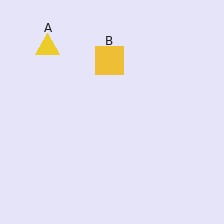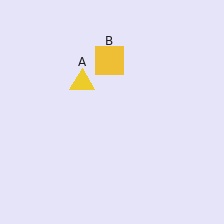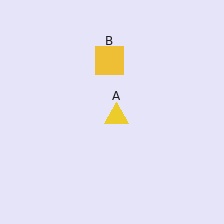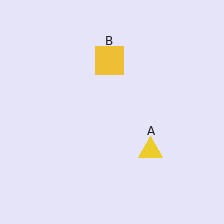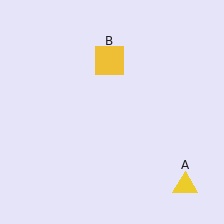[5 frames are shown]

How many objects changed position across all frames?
1 object changed position: yellow triangle (object A).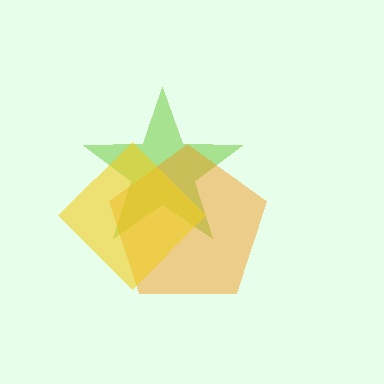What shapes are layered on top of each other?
The layered shapes are: a lime star, an orange pentagon, a yellow diamond.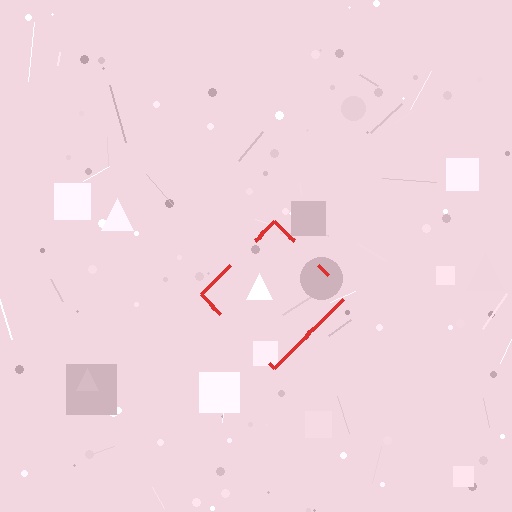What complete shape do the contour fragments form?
The contour fragments form a diamond.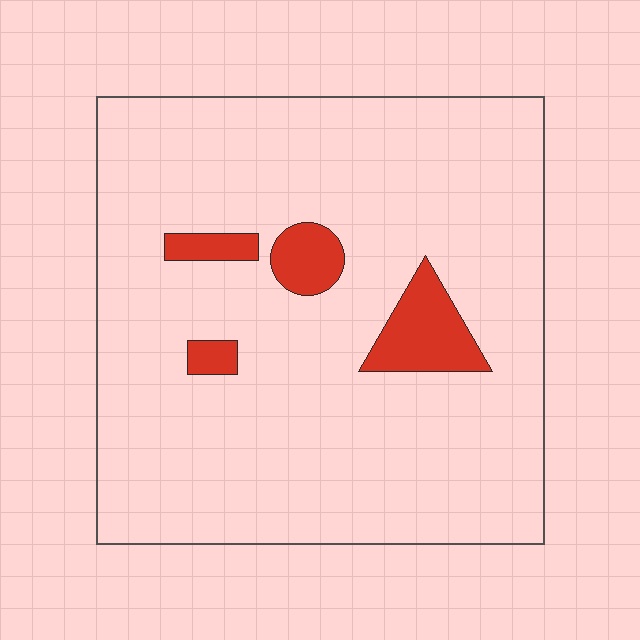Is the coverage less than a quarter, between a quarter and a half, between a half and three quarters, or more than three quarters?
Less than a quarter.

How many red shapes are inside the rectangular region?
4.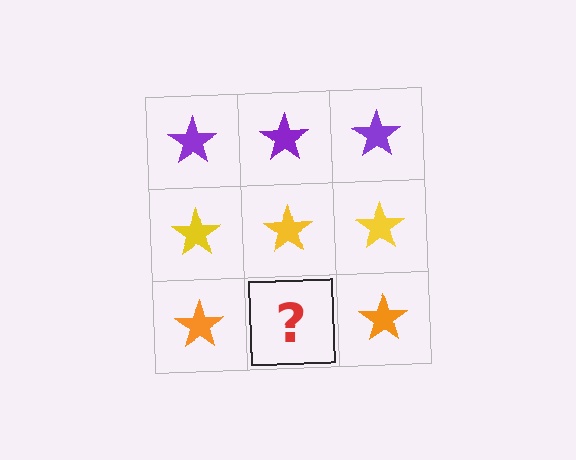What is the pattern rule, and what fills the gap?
The rule is that each row has a consistent color. The gap should be filled with an orange star.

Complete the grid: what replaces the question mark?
The question mark should be replaced with an orange star.